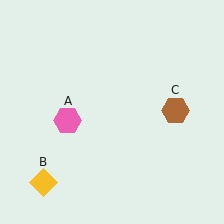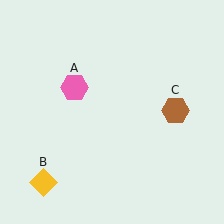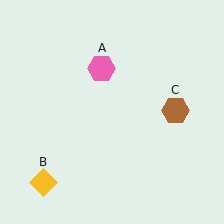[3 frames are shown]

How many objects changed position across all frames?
1 object changed position: pink hexagon (object A).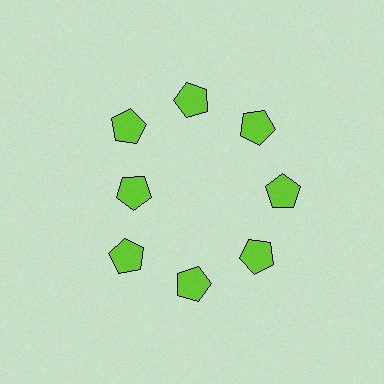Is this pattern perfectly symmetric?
No. The 8 lime pentagons are arranged in a ring, but one element near the 9 o'clock position is pulled inward toward the center, breaking the 8-fold rotational symmetry.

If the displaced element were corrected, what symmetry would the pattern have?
It would have 8-fold rotational symmetry — the pattern would map onto itself every 45 degrees.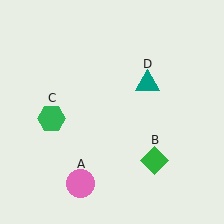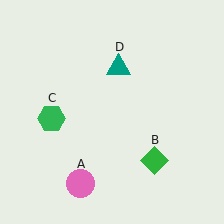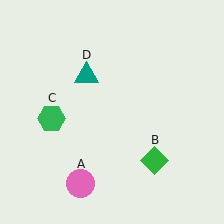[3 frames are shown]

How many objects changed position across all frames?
1 object changed position: teal triangle (object D).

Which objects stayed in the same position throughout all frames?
Pink circle (object A) and green diamond (object B) and green hexagon (object C) remained stationary.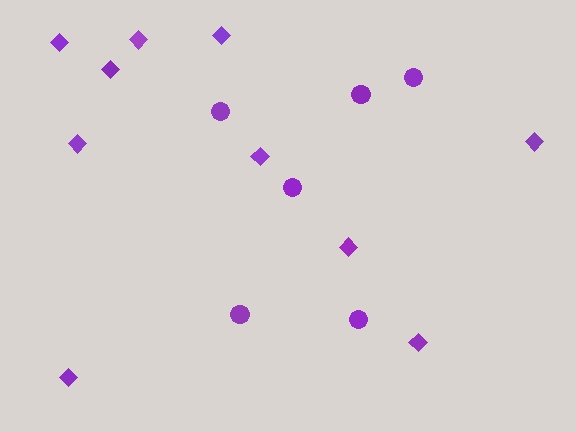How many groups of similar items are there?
There are 2 groups: one group of diamonds (10) and one group of circles (6).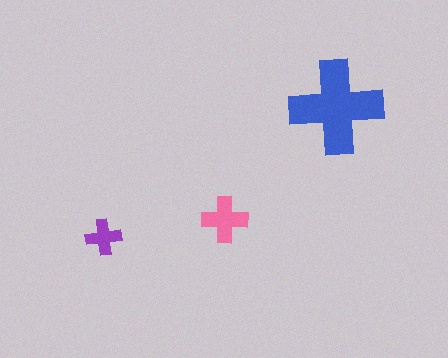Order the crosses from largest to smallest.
the blue one, the pink one, the purple one.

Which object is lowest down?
The purple cross is bottommost.